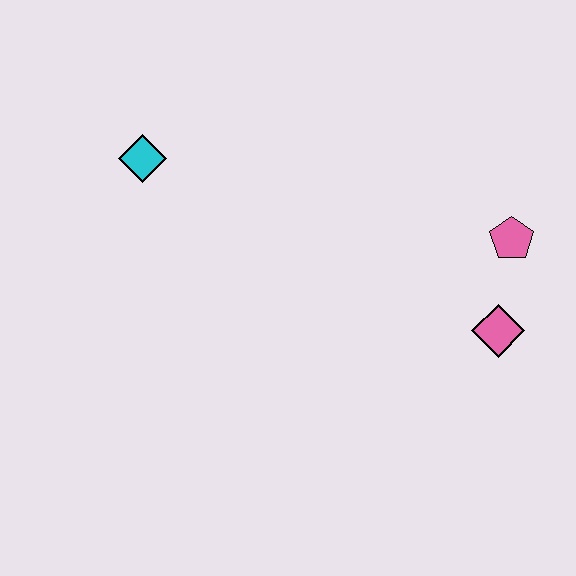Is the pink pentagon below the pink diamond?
No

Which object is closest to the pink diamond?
The pink pentagon is closest to the pink diamond.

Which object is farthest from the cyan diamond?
The pink diamond is farthest from the cyan diamond.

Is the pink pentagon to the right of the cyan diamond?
Yes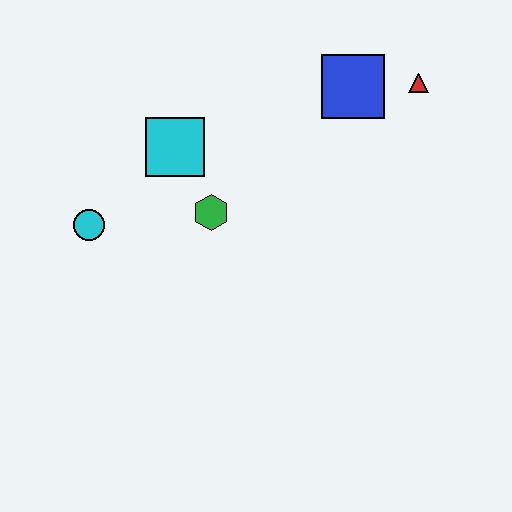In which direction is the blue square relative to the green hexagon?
The blue square is to the right of the green hexagon.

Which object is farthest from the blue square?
The cyan circle is farthest from the blue square.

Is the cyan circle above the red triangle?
No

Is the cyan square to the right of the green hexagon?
No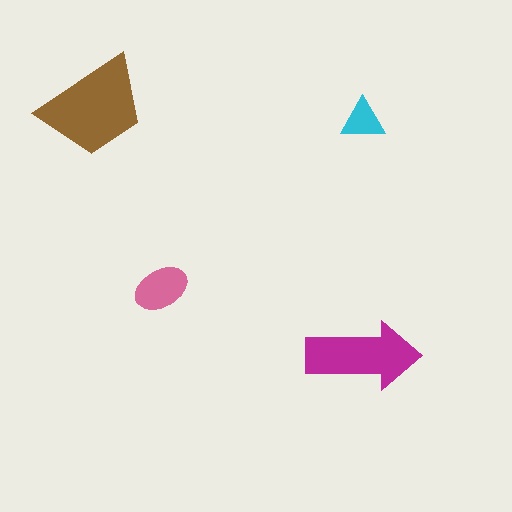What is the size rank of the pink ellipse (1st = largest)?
3rd.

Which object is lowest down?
The magenta arrow is bottommost.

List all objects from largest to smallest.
The brown trapezoid, the magenta arrow, the pink ellipse, the cyan triangle.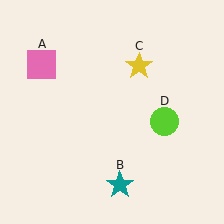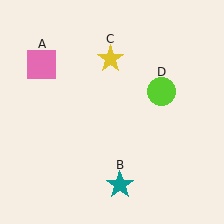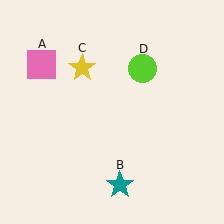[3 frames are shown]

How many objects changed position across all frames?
2 objects changed position: yellow star (object C), lime circle (object D).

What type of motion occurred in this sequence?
The yellow star (object C), lime circle (object D) rotated counterclockwise around the center of the scene.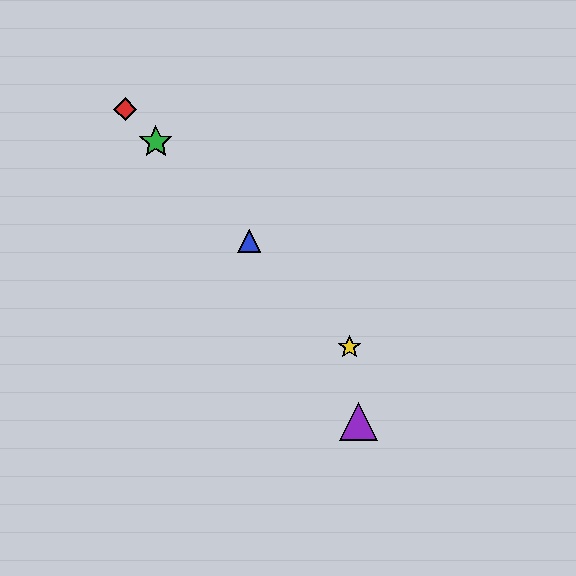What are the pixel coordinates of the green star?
The green star is at (156, 142).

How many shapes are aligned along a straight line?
4 shapes (the red diamond, the blue triangle, the green star, the yellow star) are aligned along a straight line.